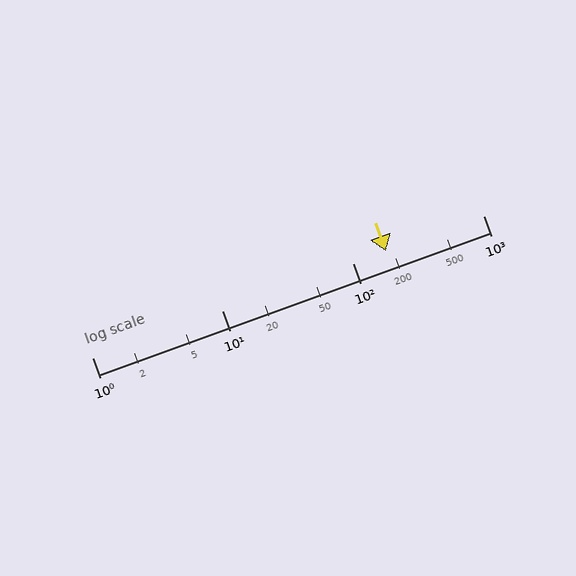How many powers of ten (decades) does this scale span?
The scale spans 3 decades, from 1 to 1000.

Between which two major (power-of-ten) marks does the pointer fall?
The pointer is between 100 and 1000.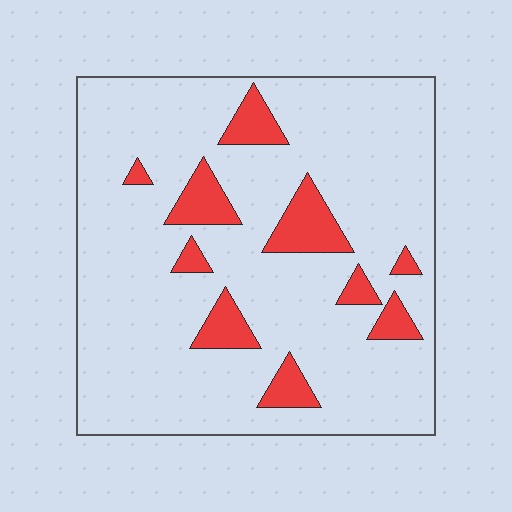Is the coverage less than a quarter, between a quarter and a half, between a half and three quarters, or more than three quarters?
Less than a quarter.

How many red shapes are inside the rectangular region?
10.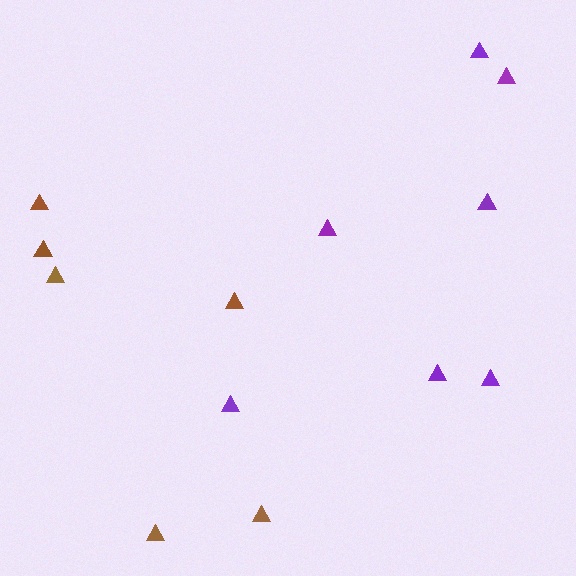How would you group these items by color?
There are 2 groups: one group of brown triangles (6) and one group of purple triangles (7).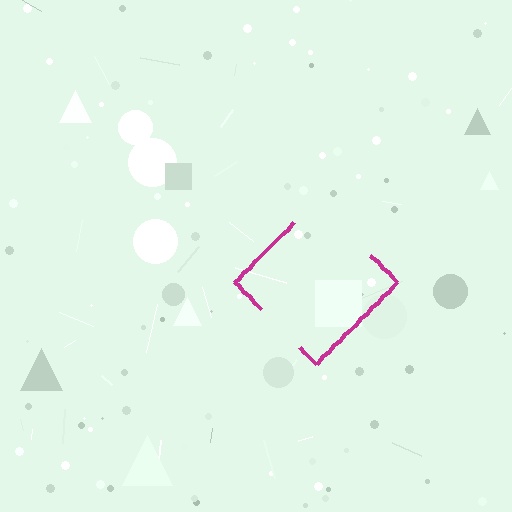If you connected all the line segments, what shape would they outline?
They would outline a diamond.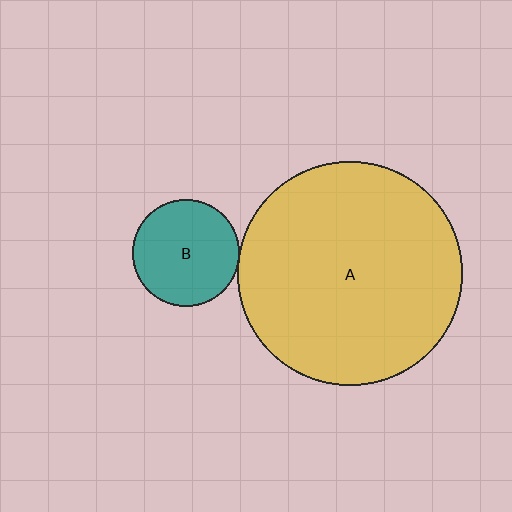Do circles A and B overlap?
Yes.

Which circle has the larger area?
Circle A (yellow).